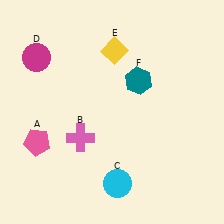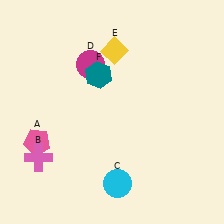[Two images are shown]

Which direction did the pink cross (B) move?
The pink cross (B) moved left.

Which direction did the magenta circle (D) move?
The magenta circle (D) moved right.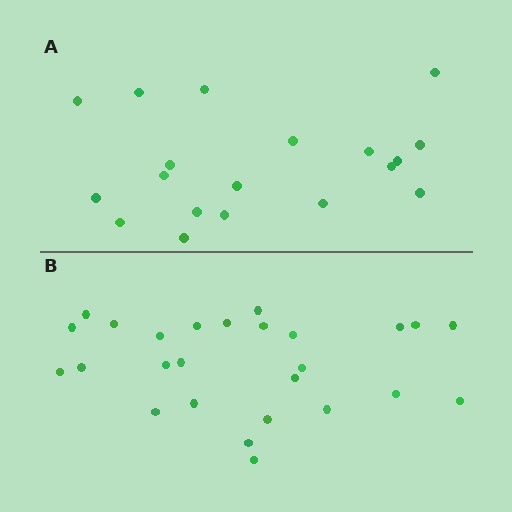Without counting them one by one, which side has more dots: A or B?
Region B (the bottom region) has more dots.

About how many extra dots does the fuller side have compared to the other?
Region B has roughly 8 or so more dots than region A.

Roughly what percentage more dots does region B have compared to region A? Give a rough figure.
About 35% more.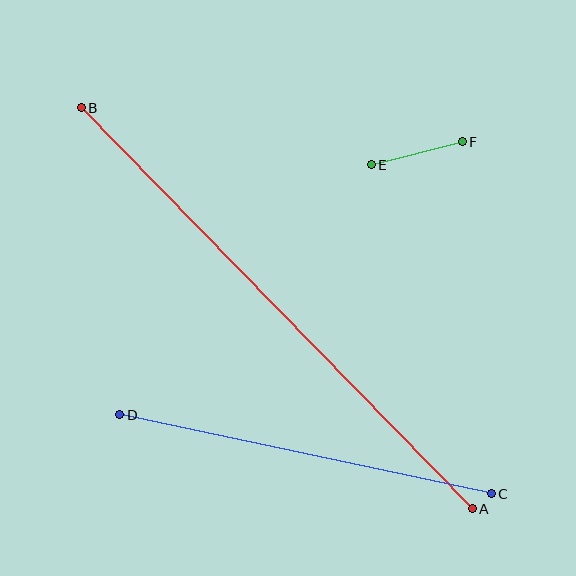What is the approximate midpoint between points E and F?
The midpoint is at approximately (417, 153) pixels.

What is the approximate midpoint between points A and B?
The midpoint is at approximately (277, 308) pixels.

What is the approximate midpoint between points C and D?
The midpoint is at approximately (305, 454) pixels.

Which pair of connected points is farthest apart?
Points A and B are farthest apart.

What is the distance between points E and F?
The distance is approximately 94 pixels.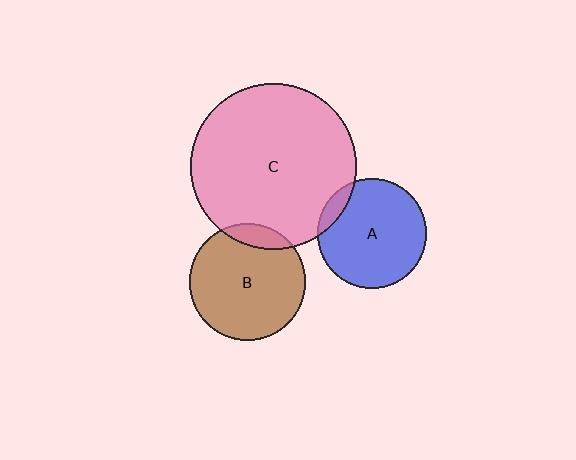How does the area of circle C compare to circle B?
Approximately 2.0 times.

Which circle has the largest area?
Circle C (pink).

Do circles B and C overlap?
Yes.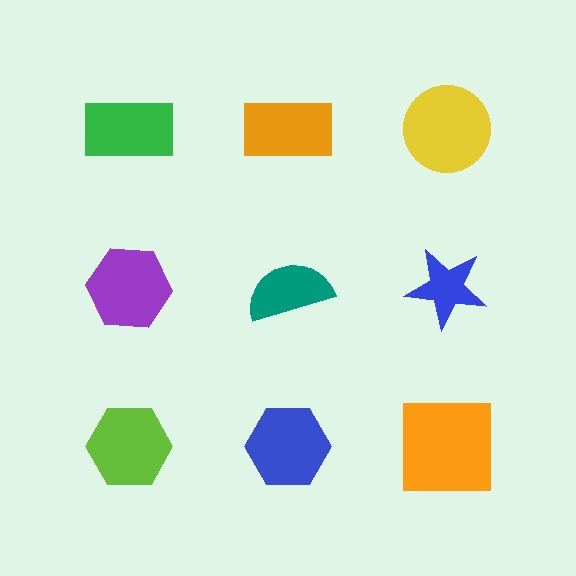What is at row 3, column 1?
A lime hexagon.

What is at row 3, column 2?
A blue hexagon.